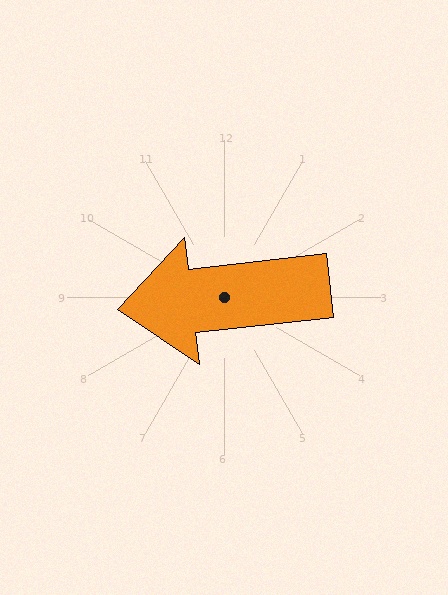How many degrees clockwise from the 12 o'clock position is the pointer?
Approximately 264 degrees.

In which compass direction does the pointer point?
West.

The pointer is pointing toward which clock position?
Roughly 9 o'clock.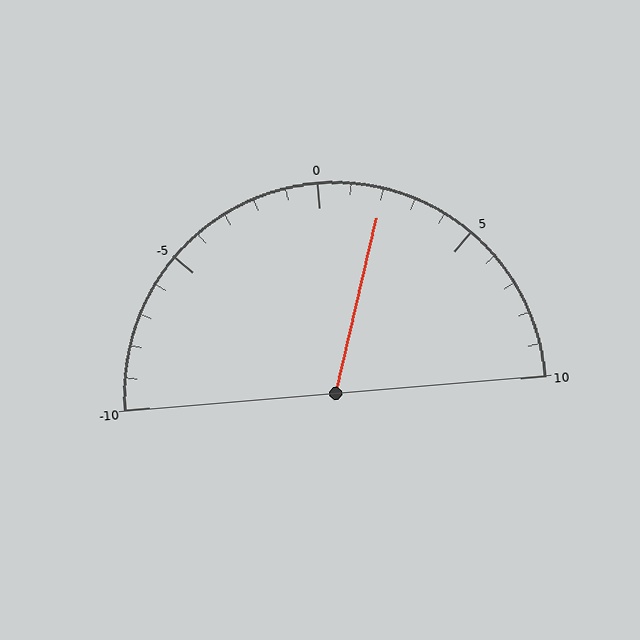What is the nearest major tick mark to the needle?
The nearest major tick mark is 0.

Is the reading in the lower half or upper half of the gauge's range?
The reading is in the upper half of the range (-10 to 10).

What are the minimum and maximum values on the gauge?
The gauge ranges from -10 to 10.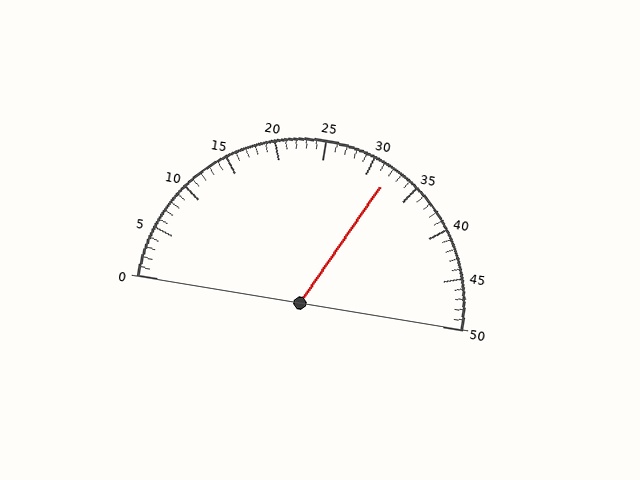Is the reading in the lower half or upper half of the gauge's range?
The reading is in the upper half of the range (0 to 50).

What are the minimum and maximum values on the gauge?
The gauge ranges from 0 to 50.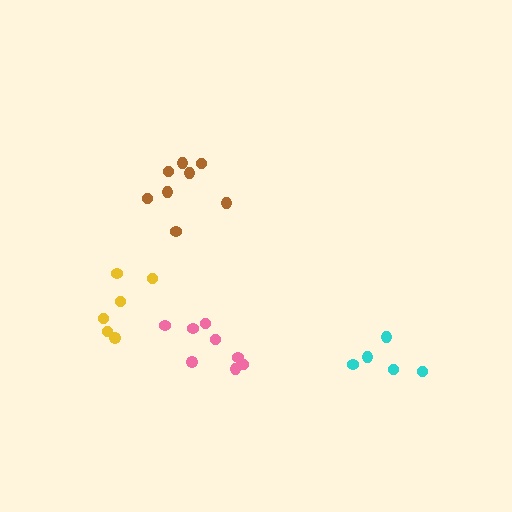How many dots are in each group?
Group 1: 8 dots, Group 2: 8 dots, Group 3: 5 dots, Group 4: 6 dots (27 total).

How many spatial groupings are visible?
There are 4 spatial groupings.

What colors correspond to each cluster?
The clusters are colored: brown, pink, cyan, yellow.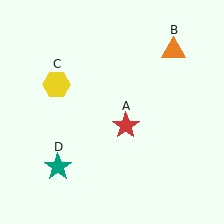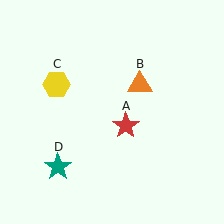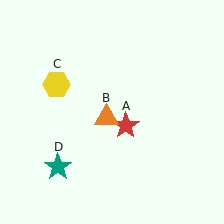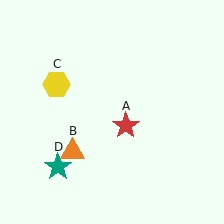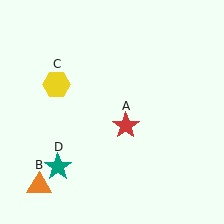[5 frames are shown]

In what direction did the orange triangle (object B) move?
The orange triangle (object B) moved down and to the left.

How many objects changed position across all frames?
1 object changed position: orange triangle (object B).